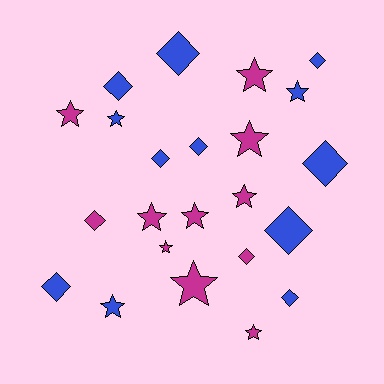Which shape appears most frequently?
Star, with 12 objects.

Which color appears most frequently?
Blue, with 12 objects.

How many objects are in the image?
There are 23 objects.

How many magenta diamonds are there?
There are 2 magenta diamonds.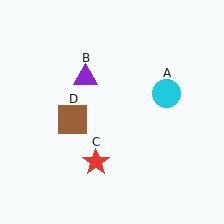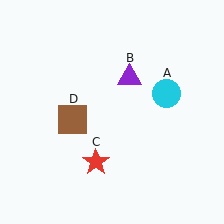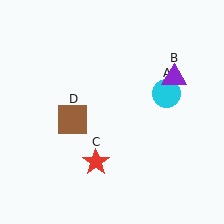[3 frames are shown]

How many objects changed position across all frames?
1 object changed position: purple triangle (object B).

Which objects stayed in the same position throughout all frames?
Cyan circle (object A) and red star (object C) and brown square (object D) remained stationary.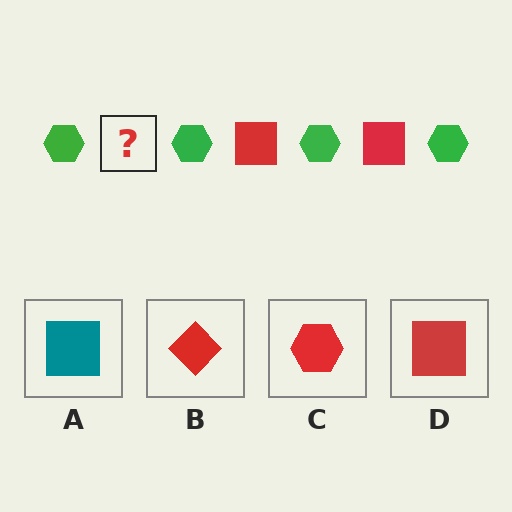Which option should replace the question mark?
Option D.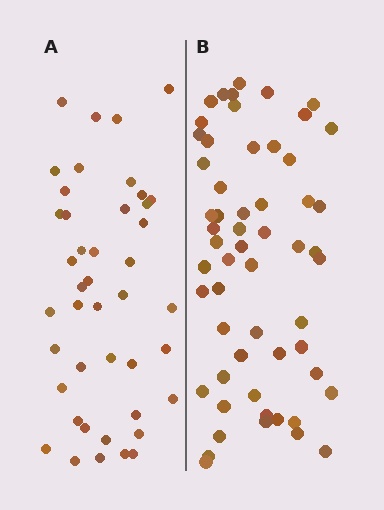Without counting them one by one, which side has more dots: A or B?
Region B (the right region) has more dots.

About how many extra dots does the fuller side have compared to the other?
Region B has approximately 15 more dots than region A.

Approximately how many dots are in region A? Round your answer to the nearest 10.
About 40 dots. (The exact count is 43, which rounds to 40.)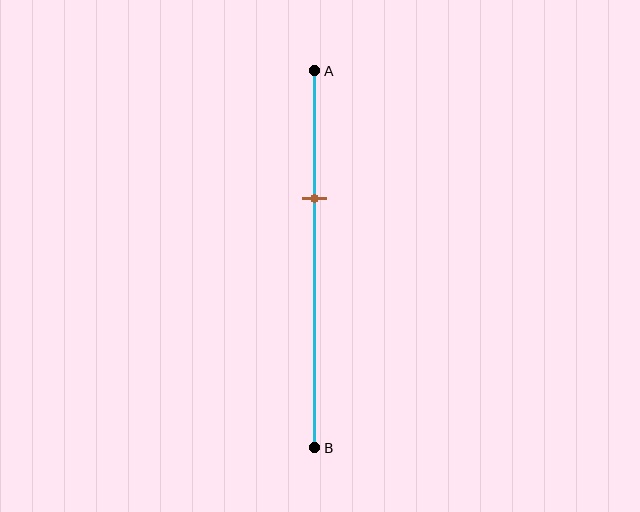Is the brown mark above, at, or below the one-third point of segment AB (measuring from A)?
The brown mark is approximately at the one-third point of segment AB.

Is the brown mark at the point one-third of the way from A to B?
Yes, the mark is approximately at the one-third point.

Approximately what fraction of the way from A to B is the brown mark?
The brown mark is approximately 35% of the way from A to B.